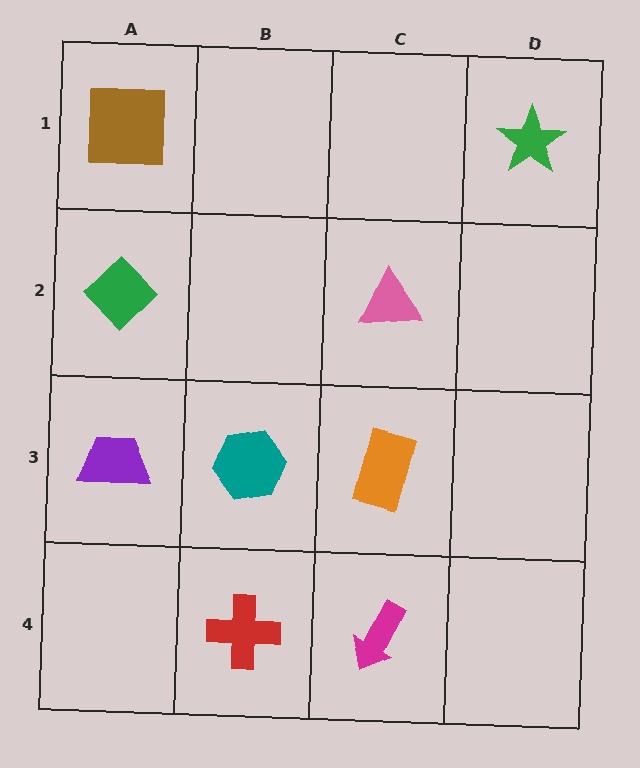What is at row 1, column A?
A brown square.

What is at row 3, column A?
A purple trapezoid.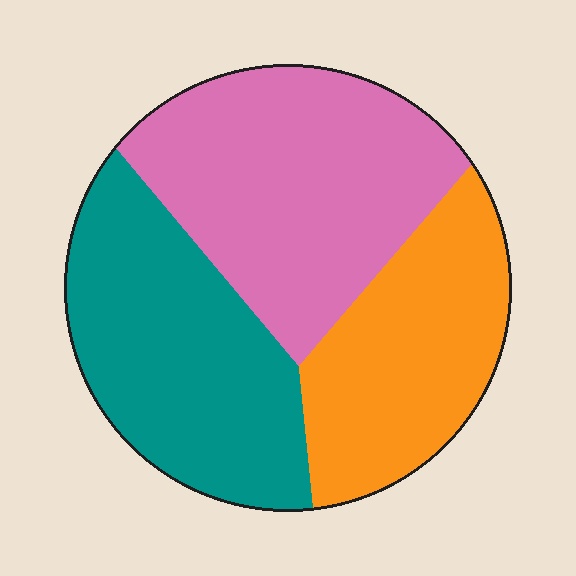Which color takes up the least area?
Orange, at roughly 30%.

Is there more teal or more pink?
Pink.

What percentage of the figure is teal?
Teal covers about 35% of the figure.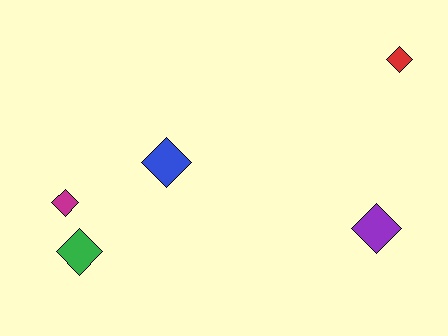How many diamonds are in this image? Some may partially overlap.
There are 5 diamonds.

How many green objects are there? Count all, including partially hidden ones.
There is 1 green object.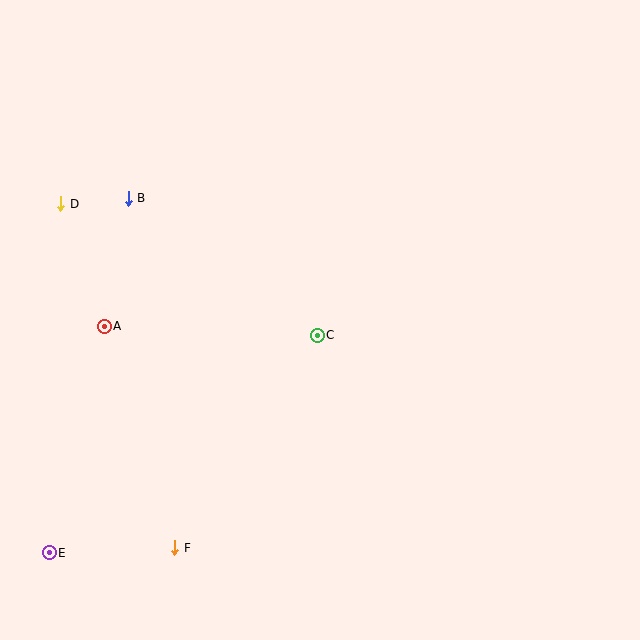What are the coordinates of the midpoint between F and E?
The midpoint between F and E is at (112, 550).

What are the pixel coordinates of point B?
Point B is at (128, 198).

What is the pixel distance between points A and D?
The distance between A and D is 130 pixels.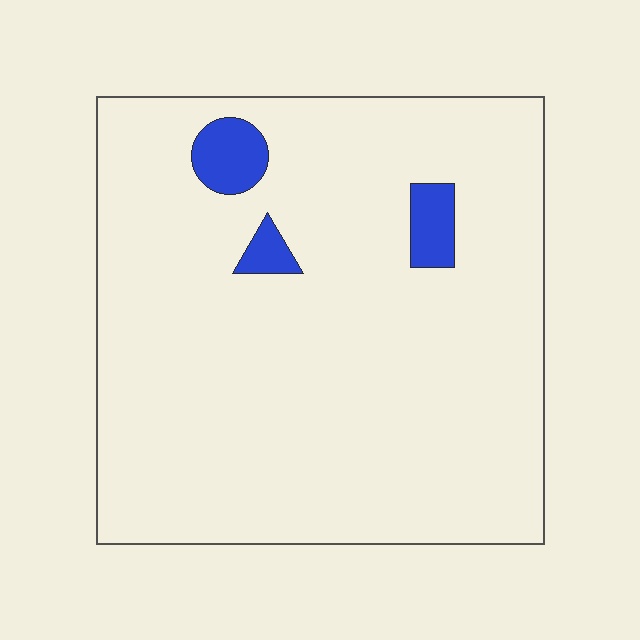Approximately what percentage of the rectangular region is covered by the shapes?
Approximately 5%.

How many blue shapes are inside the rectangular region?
3.